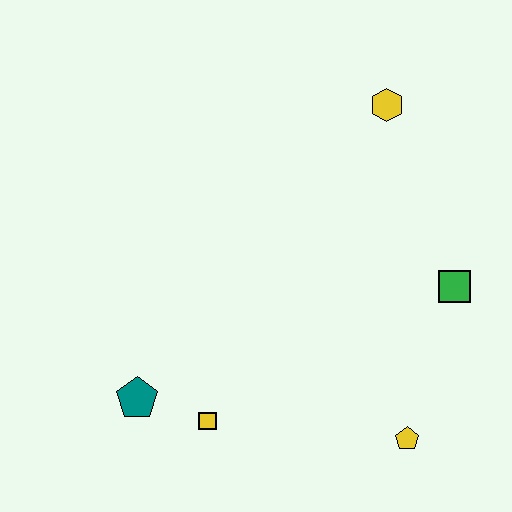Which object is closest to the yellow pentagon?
The green square is closest to the yellow pentagon.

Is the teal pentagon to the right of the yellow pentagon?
No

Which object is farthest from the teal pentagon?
The yellow hexagon is farthest from the teal pentagon.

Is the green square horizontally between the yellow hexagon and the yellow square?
No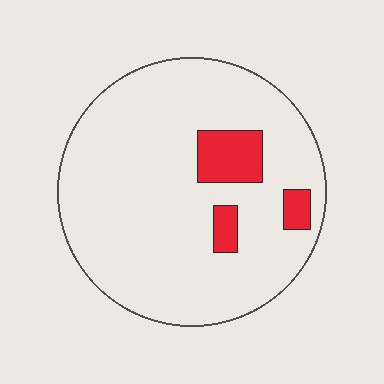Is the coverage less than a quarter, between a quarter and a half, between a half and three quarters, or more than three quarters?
Less than a quarter.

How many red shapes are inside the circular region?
3.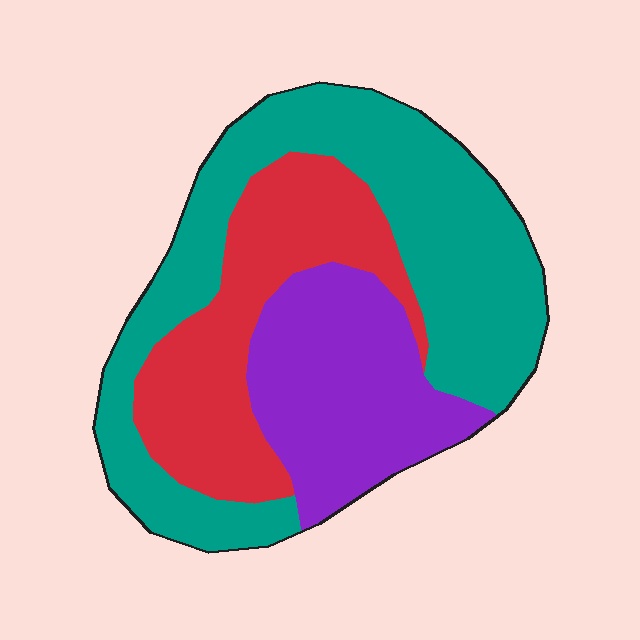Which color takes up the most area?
Teal, at roughly 45%.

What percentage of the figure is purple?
Purple takes up about one quarter (1/4) of the figure.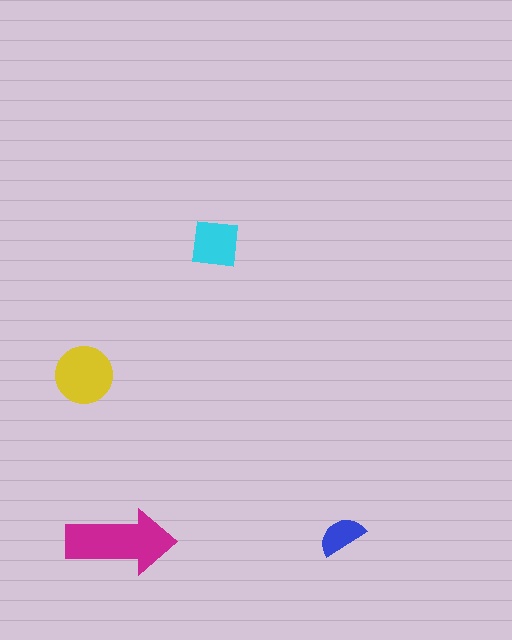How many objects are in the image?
There are 4 objects in the image.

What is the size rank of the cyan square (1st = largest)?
3rd.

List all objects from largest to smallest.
The magenta arrow, the yellow circle, the cyan square, the blue semicircle.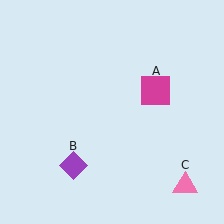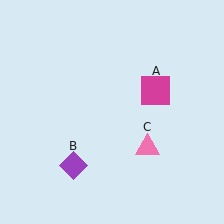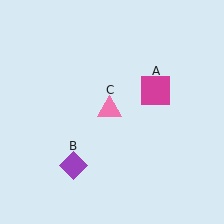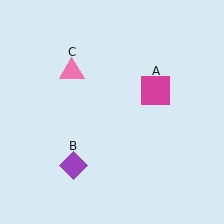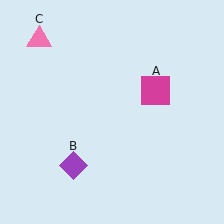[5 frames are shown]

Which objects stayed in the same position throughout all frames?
Magenta square (object A) and purple diamond (object B) remained stationary.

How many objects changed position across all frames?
1 object changed position: pink triangle (object C).